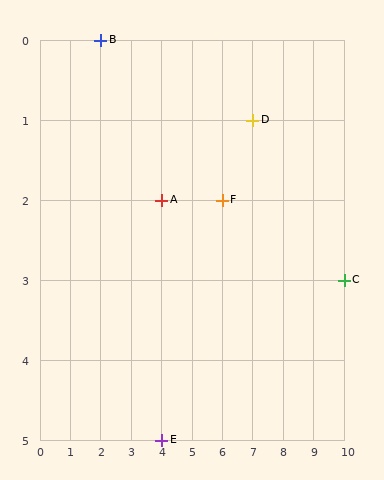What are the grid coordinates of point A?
Point A is at grid coordinates (4, 2).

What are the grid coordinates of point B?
Point B is at grid coordinates (2, 0).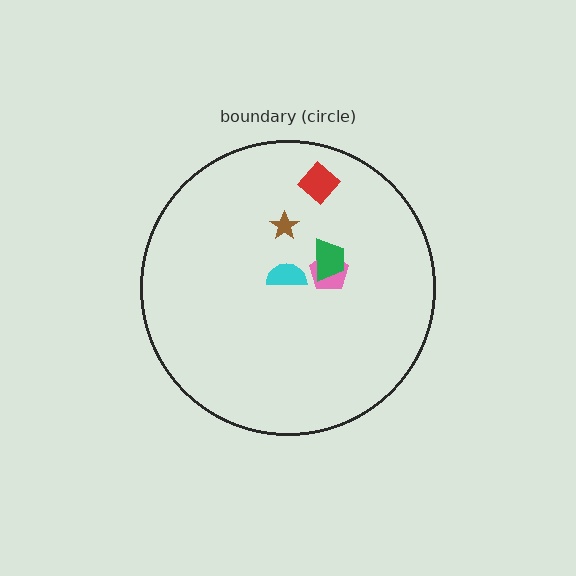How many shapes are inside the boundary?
5 inside, 0 outside.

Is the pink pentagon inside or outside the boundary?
Inside.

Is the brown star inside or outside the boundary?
Inside.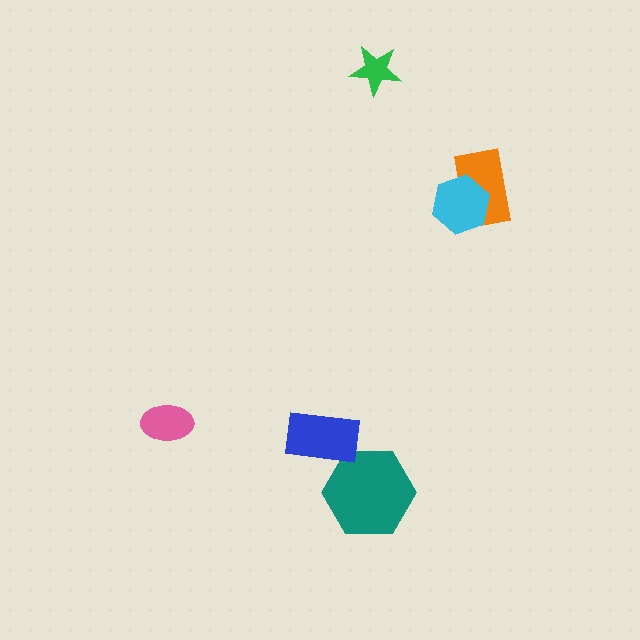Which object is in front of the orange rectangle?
The cyan hexagon is in front of the orange rectangle.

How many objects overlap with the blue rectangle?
1 object overlaps with the blue rectangle.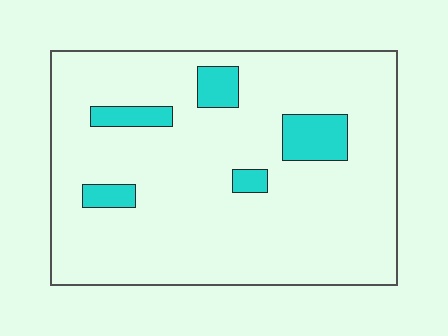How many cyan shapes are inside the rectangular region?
5.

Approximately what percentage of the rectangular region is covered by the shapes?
Approximately 10%.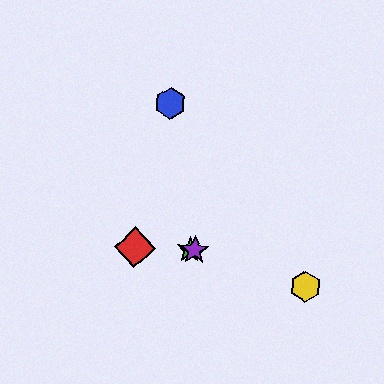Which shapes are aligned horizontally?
The red diamond, the green star, the purple star are aligned horizontally.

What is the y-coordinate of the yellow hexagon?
The yellow hexagon is at y≈287.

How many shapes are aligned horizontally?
3 shapes (the red diamond, the green star, the purple star) are aligned horizontally.